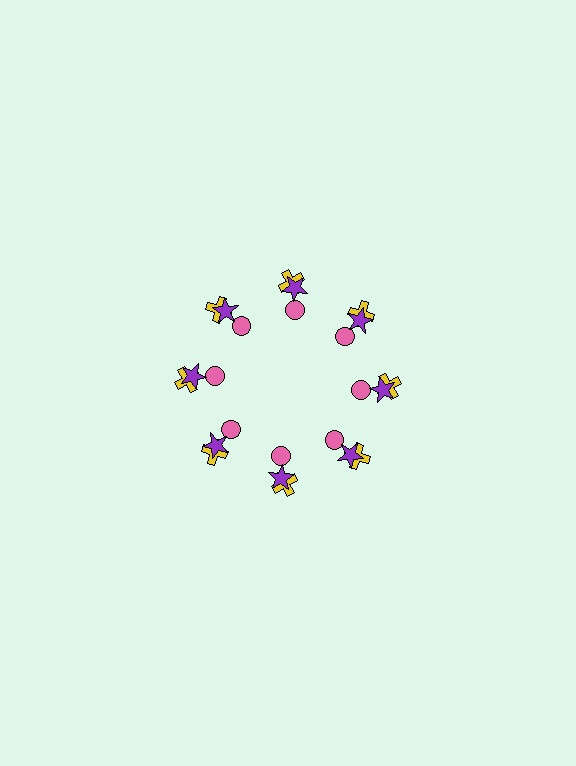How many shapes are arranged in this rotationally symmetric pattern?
There are 24 shapes, arranged in 8 groups of 3.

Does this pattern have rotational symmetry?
Yes, this pattern has 8-fold rotational symmetry. It looks the same after rotating 45 degrees around the center.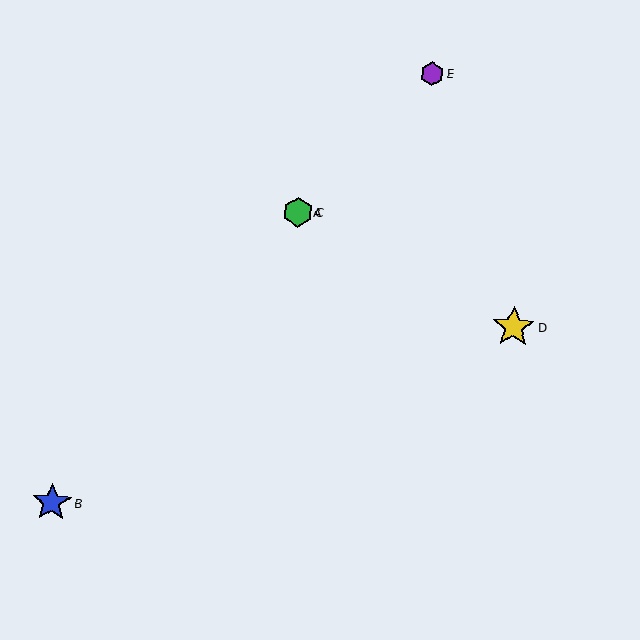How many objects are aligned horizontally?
2 objects (A, C) are aligned horizontally.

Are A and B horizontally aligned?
No, A is at y≈212 and B is at y≈502.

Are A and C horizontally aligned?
Yes, both are at y≈212.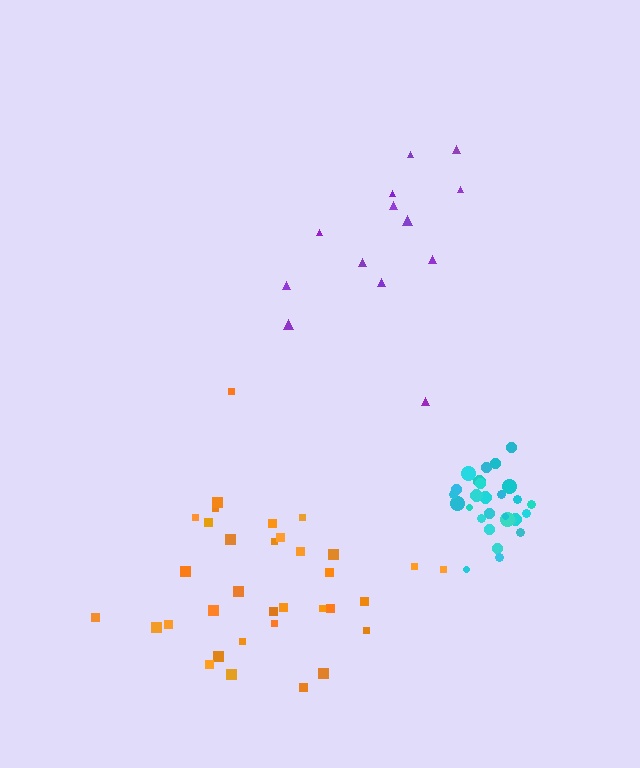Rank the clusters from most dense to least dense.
cyan, orange, purple.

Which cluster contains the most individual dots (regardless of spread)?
Orange (34).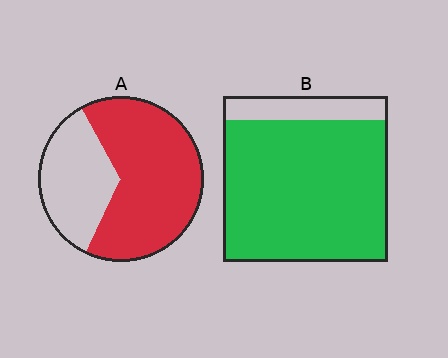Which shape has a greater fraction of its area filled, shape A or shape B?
Shape B.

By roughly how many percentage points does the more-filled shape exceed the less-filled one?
By roughly 20 percentage points (B over A).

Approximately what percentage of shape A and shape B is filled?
A is approximately 65% and B is approximately 85%.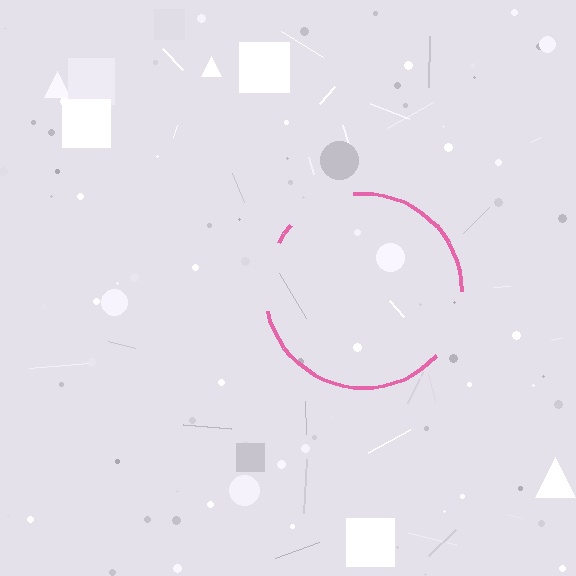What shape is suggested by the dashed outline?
The dashed outline suggests a circle.